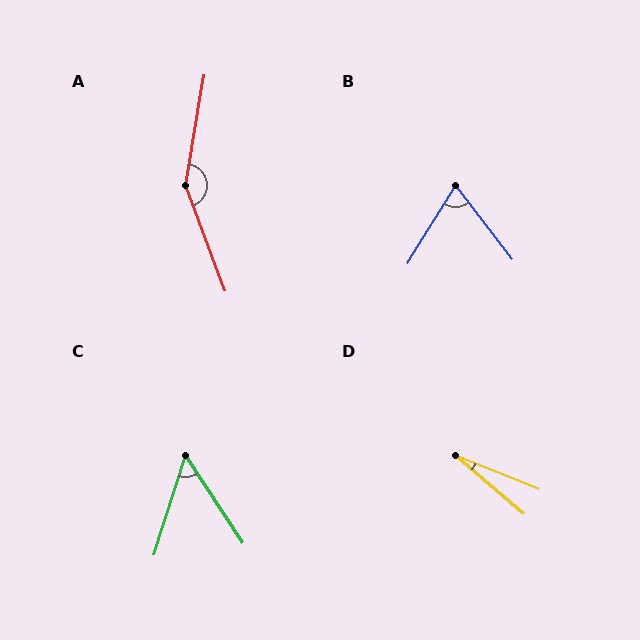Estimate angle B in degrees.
Approximately 69 degrees.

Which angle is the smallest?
D, at approximately 19 degrees.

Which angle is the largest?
A, at approximately 150 degrees.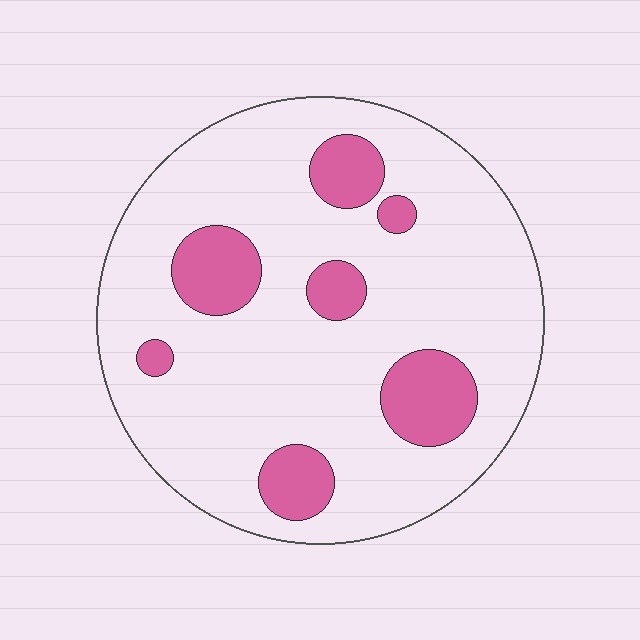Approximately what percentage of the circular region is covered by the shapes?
Approximately 20%.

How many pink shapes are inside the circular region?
7.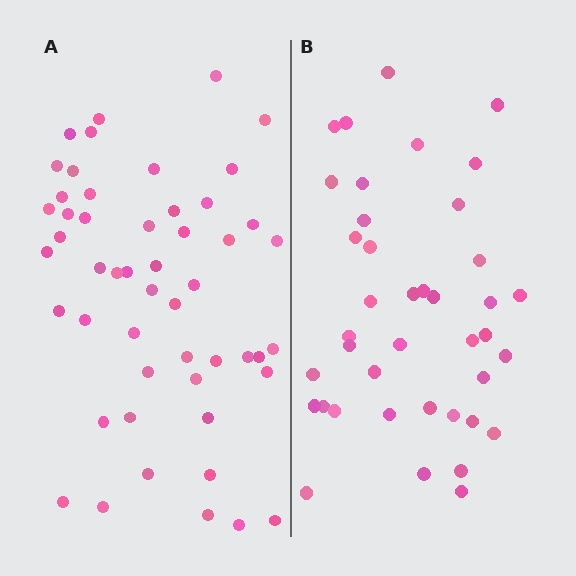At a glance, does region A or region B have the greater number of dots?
Region A (the left region) has more dots.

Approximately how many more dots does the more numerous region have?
Region A has roughly 12 or so more dots than region B.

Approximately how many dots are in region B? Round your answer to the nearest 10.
About 40 dots.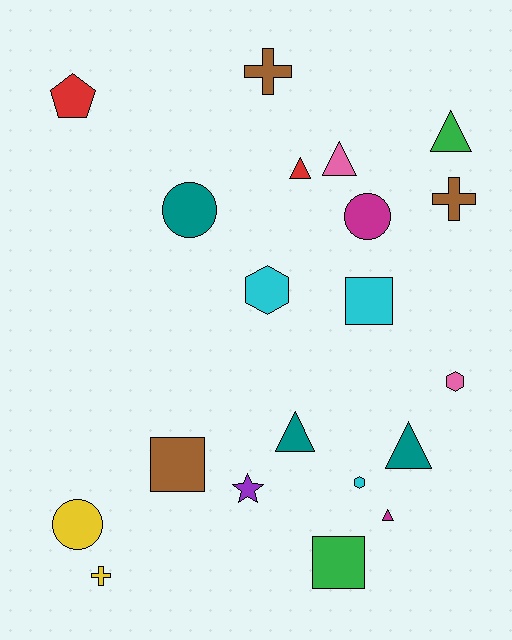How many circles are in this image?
There are 3 circles.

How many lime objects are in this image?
There are no lime objects.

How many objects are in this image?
There are 20 objects.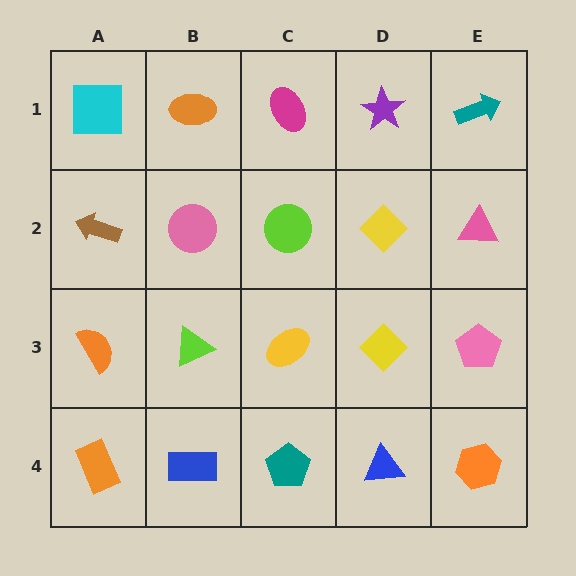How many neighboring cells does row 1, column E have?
2.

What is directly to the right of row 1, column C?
A purple star.